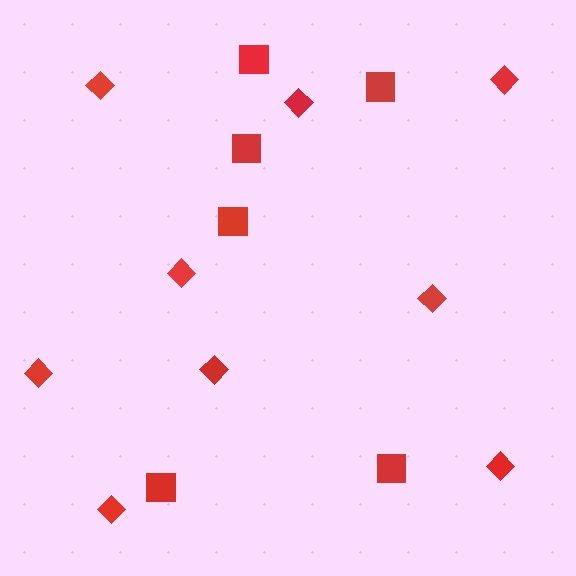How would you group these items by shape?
There are 2 groups: one group of squares (6) and one group of diamonds (9).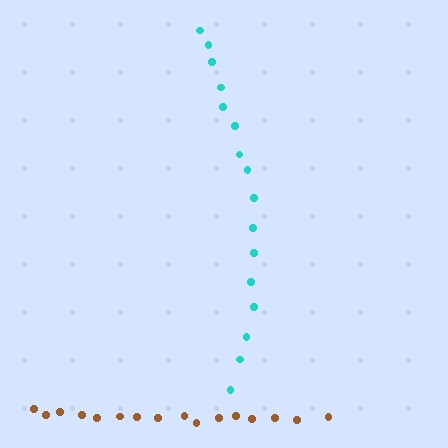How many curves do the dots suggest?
There are 2 distinct paths.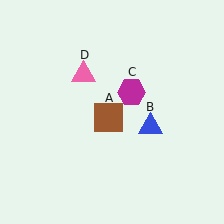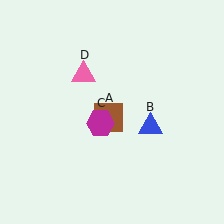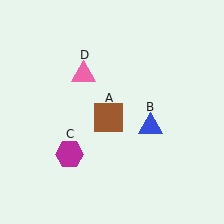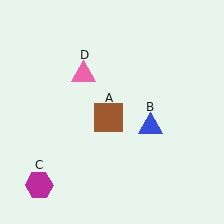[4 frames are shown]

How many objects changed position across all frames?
1 object changed position: magenta hexagon (object C).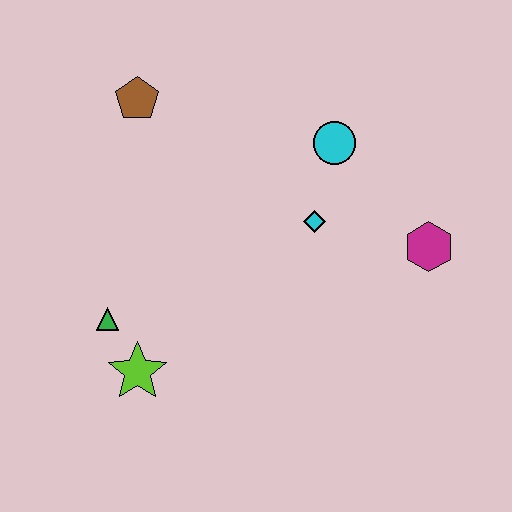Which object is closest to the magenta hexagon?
The cyan diamond is closest to the magenta hexagon.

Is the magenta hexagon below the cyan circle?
Yes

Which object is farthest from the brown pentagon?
The magenta hexagon is farthest from the brown pentagon.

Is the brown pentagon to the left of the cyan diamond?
Yes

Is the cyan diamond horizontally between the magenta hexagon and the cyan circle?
No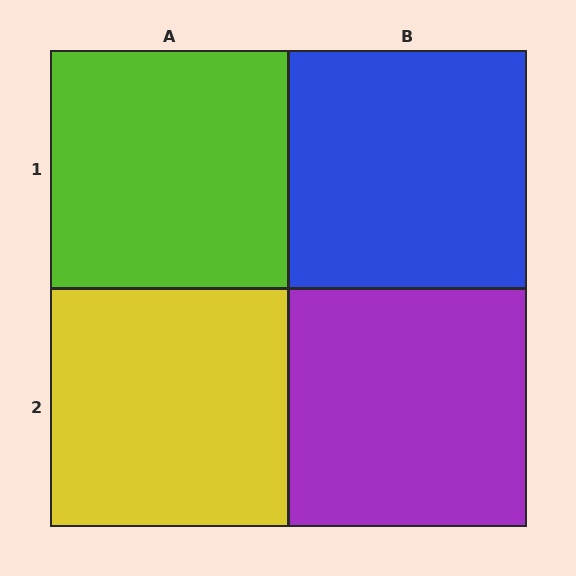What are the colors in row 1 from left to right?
Lime, blue.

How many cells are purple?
1 cell is purple.